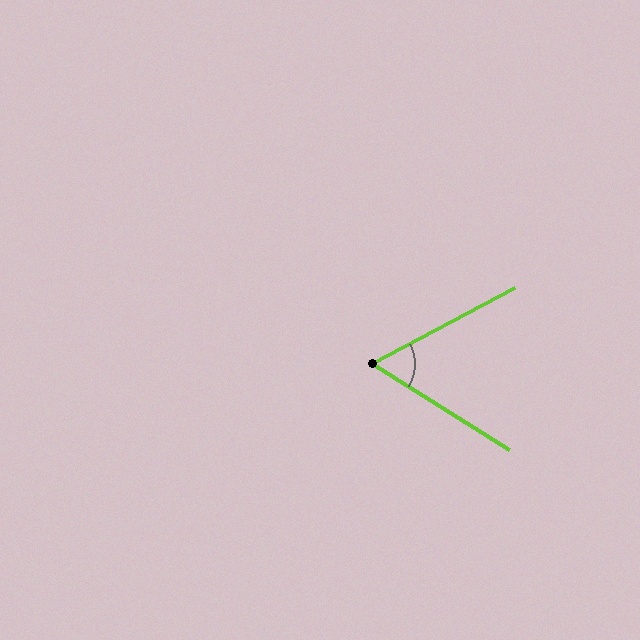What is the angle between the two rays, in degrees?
Approximately 60 degrees.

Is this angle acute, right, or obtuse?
It is acute.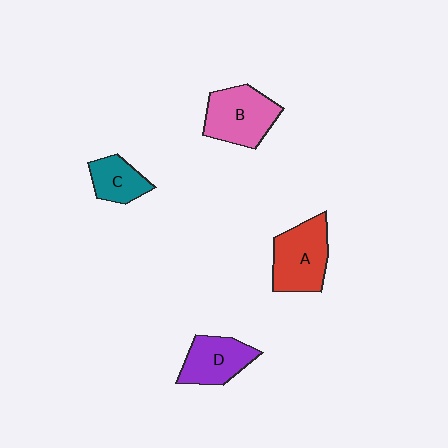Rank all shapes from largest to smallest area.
From largest to smallest: A (red), B (pink), D (purple), C (teal).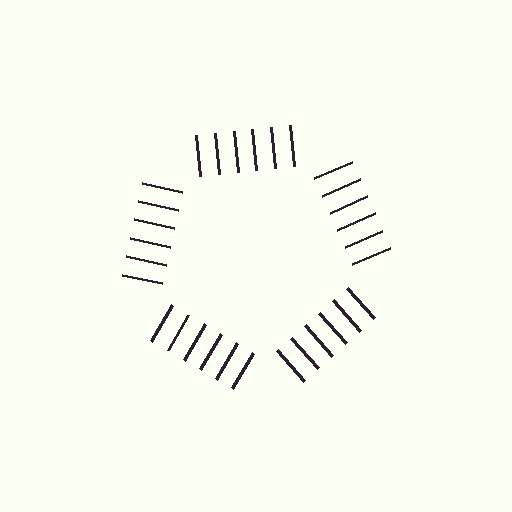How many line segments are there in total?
30 — 6 along each of the 5 edges.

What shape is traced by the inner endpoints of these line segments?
An illusory pentagon — the line segments terminate on its edges but no continuous stroke is drawn.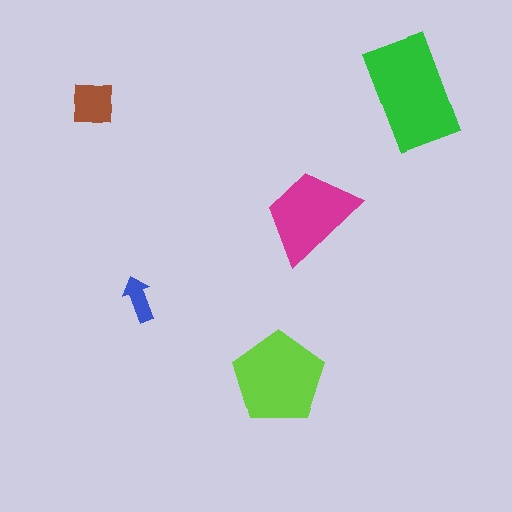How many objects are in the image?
There are 5 objects in the image.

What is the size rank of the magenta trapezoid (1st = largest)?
3rd.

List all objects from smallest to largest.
The blue arrow, the brown square, the magenta trapezoid, the lime pentagon, the green rectangle.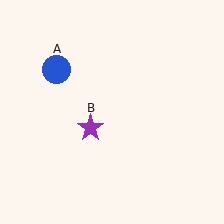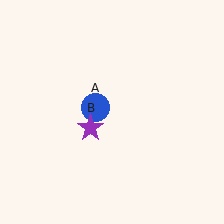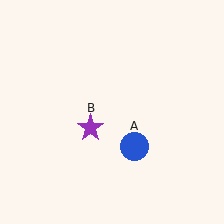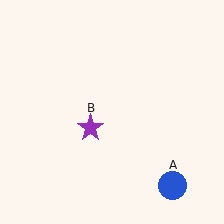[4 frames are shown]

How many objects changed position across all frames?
1 object changed position: blue circle (object A).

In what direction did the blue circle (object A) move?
The blue circle (object A) moved down and to the right.